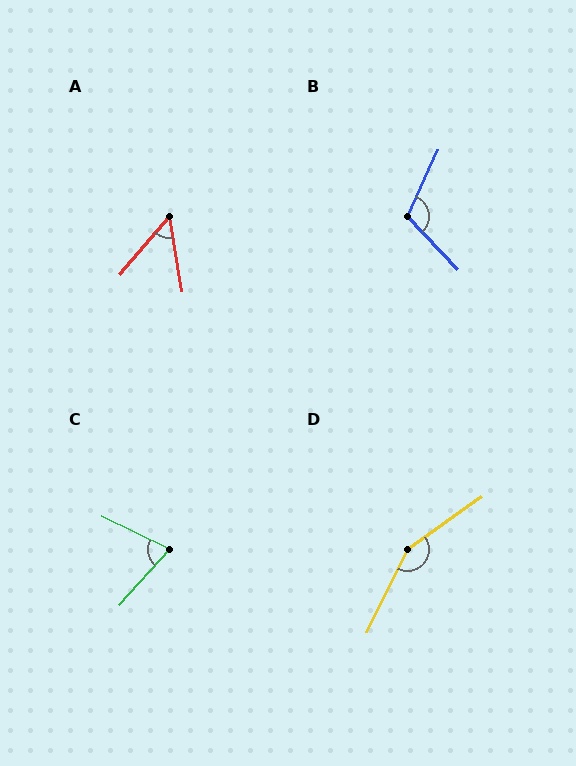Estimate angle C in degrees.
Approximately 74 degrees.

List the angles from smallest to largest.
A (50°), C (74°), B (112°), D (151°).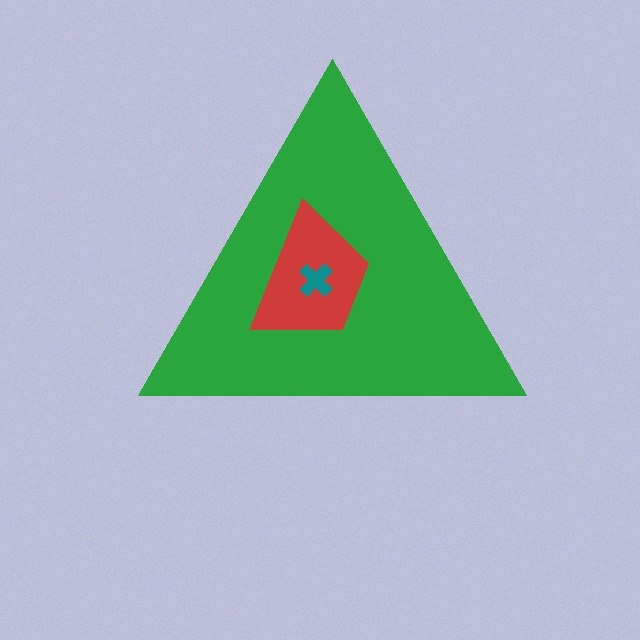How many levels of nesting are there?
3.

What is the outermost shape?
The green triangle.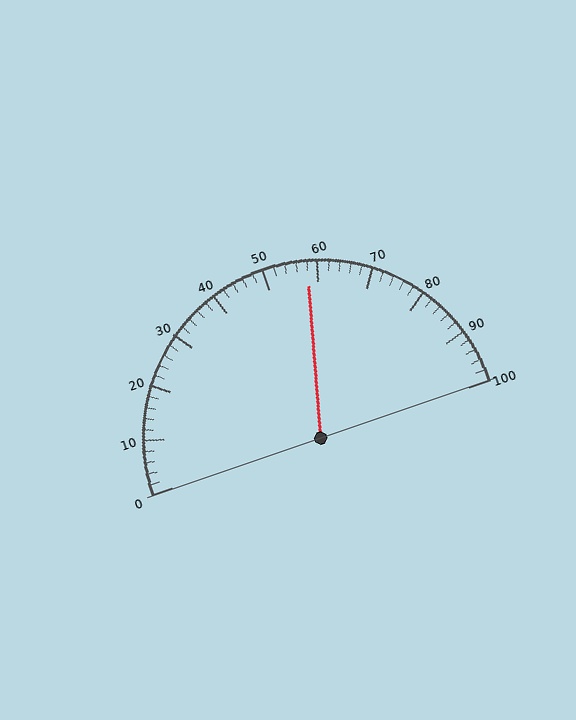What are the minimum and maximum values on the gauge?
The gauge ranges from 0 to 100.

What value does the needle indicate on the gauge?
The needle indicates approximately 58.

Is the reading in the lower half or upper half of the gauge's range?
The reading is in the upper half of the range (0 to 100).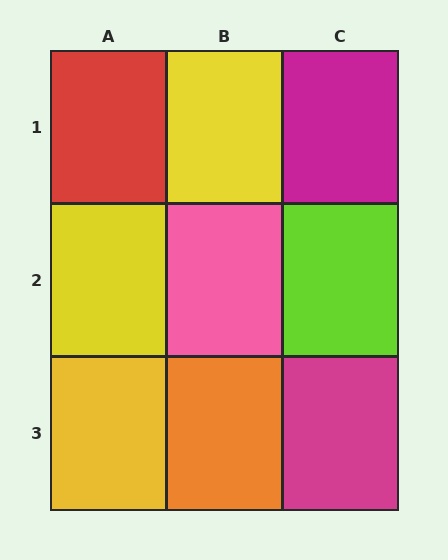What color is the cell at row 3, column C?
Magenta.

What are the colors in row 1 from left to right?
Red, yellow, magenta.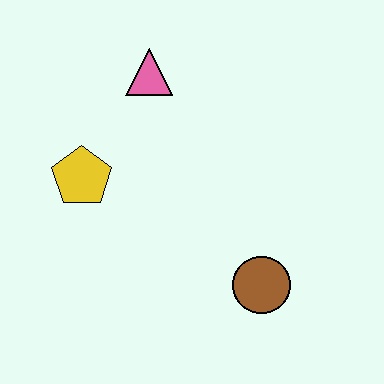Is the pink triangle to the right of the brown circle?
No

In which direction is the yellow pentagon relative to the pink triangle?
The yellow pentagon is below the pink triangle.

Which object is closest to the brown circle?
The yellow pentagon is closest to the brown circle.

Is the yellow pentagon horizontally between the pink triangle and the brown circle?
No